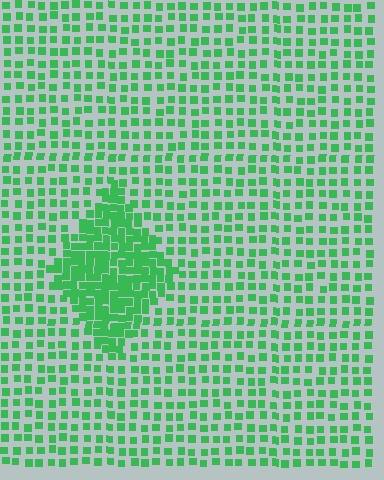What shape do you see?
I see a diamond.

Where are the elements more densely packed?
The elements are more densely packed inside the diamond boundary.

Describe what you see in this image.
The image contains small green elements arranged at two different densities. A diamond-shaped region is visible where the elements are more densely packed than the surrounding area.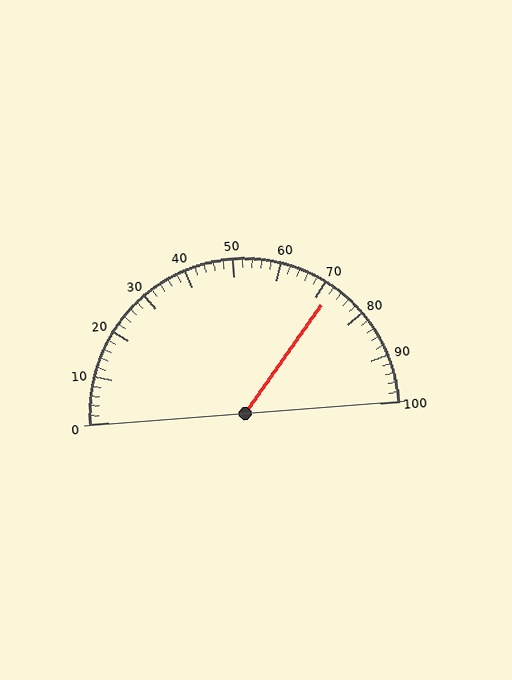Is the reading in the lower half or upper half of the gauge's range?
The reading is in the upper half of the range (0 to 100).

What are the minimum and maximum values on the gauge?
The gauge ranges from 0 to 100.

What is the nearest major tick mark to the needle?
The nearest major tick mark is 70.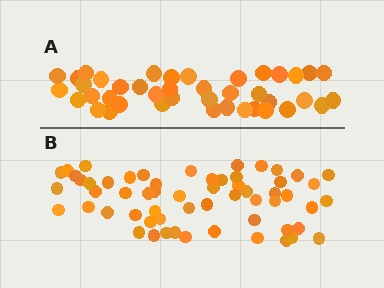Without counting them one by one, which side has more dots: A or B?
Region B (the bottom region) has more dots.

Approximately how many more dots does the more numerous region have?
Region B has approximately 20 more dots than region A.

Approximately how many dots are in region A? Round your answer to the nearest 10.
About 40 dots. (The exact count is 41, which rounds to 40.)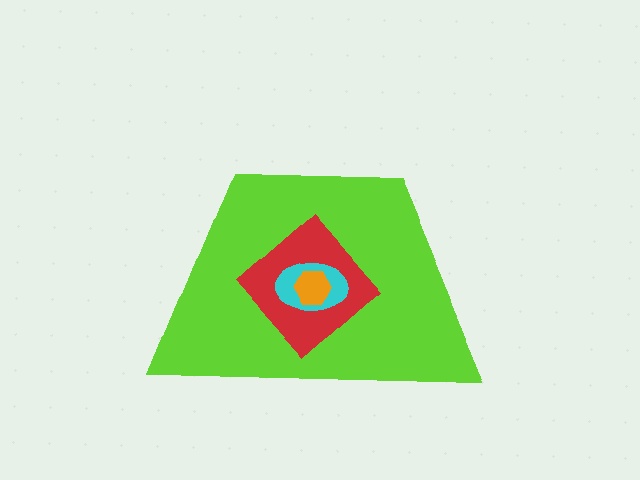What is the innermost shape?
The orange hexagon.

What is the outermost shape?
The lime trapezoid.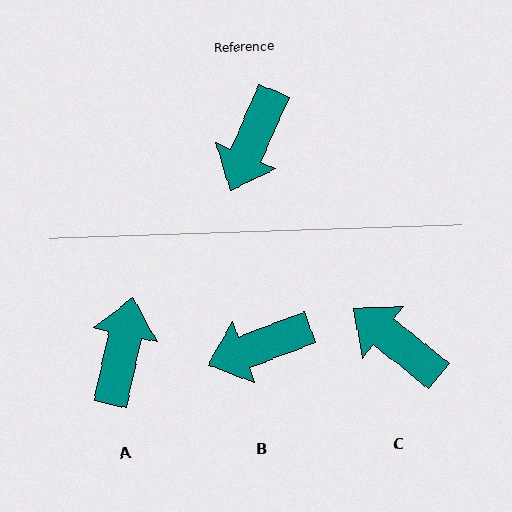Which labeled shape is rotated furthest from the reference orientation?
A, about 169 degrees away.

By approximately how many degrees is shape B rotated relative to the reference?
Approximately 46 degrees clockwise.